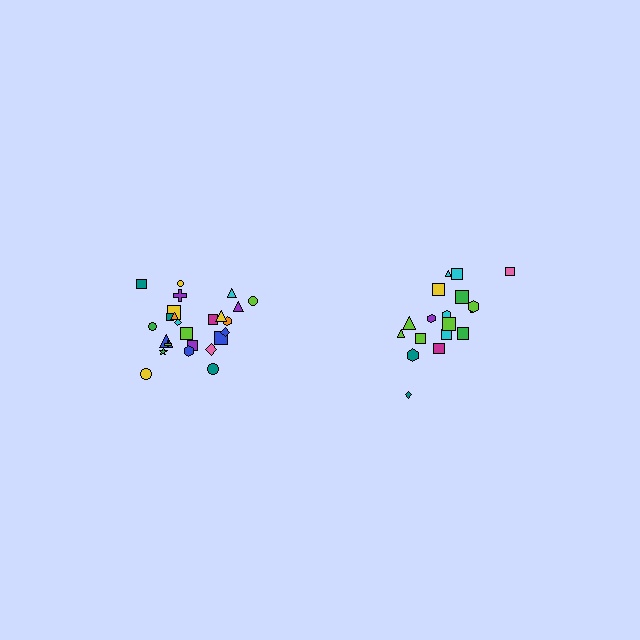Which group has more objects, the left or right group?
The left group.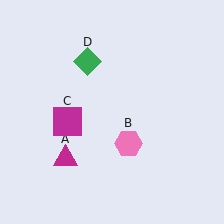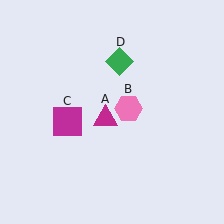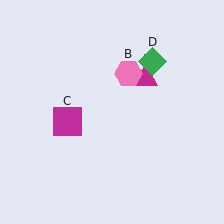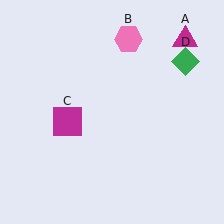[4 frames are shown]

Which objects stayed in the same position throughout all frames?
Magenta square (object C) remained stationary.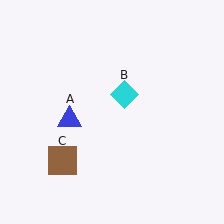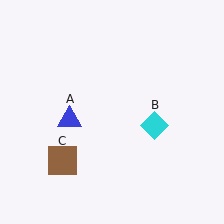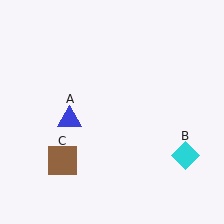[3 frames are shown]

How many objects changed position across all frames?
1 object changed position: cyan diamond (object B).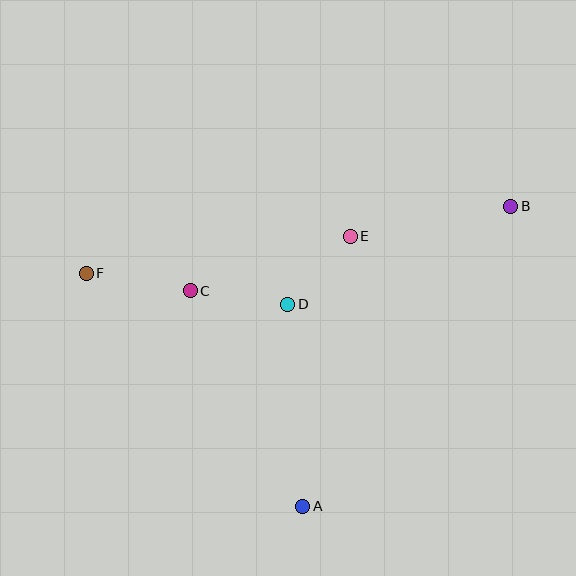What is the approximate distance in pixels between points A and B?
The distance between A and B is approximately 365 pixels.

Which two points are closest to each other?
Points D and E are closest to each other.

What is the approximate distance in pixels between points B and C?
The distance between B and C is approximately 332 pixels.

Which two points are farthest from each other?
Points B and F are farthest from each other.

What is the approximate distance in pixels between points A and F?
The distance between A and F is approximately 318 pixels.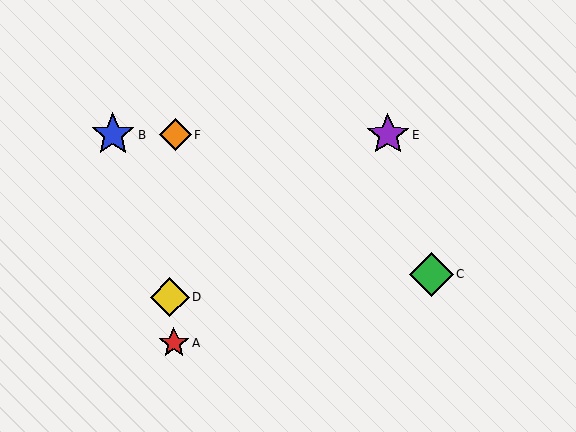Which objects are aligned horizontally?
Objects B, E, F are aligned horizontally.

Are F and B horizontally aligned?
Yes, both are at y≈135.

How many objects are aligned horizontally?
3 objects (B, E, F) are aligned horizontally.